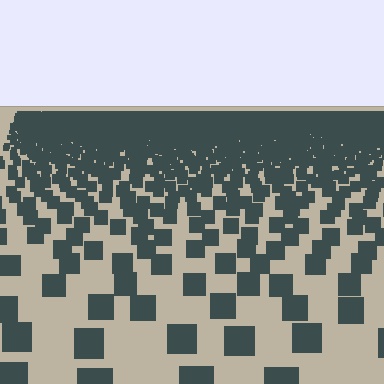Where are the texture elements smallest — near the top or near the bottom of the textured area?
Near the top.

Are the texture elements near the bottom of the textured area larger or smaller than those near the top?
Larger. Near the bottom, elements are closer to the viewer and appear at a bigger on-screen size.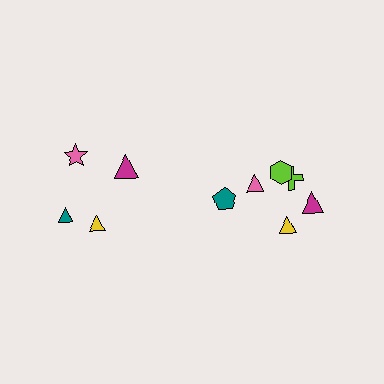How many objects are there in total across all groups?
There are 10 objects.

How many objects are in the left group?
There are 4 objects.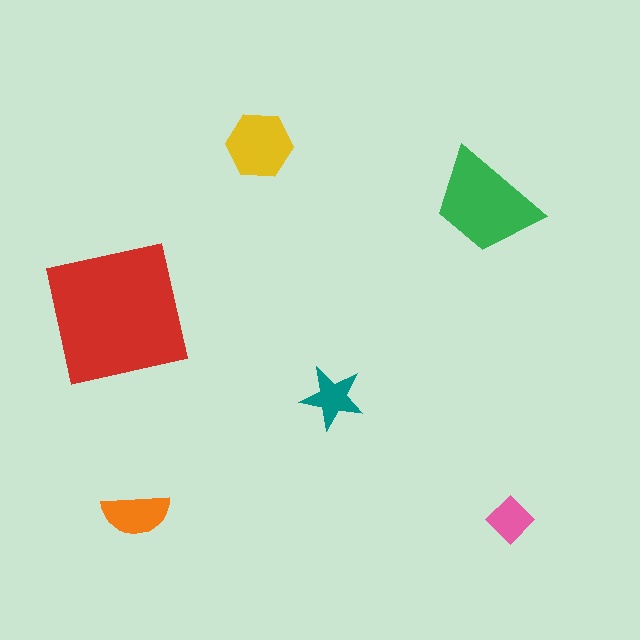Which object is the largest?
The red square.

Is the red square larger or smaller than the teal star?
Larger.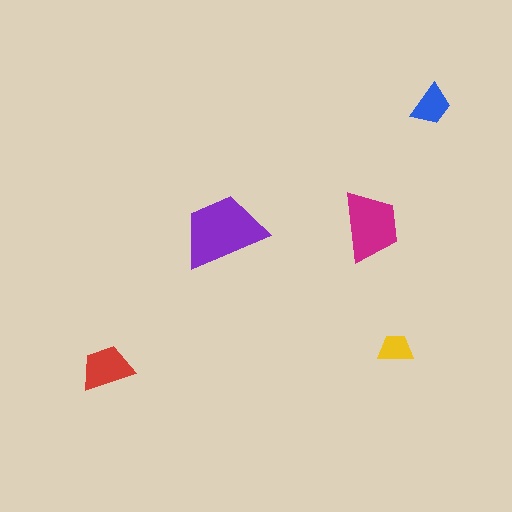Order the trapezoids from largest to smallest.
the purple one, the magenta one, the red one, the blue one, the yellow one.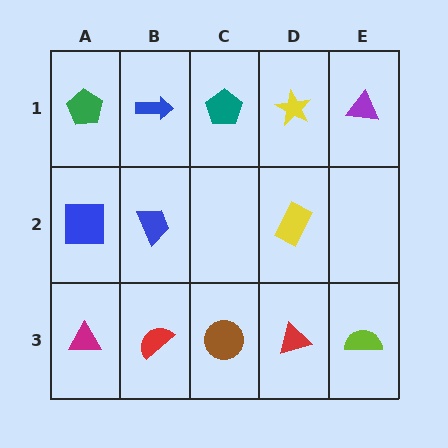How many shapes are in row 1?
5 shapes.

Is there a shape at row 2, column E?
No, that cell is empty.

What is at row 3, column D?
A red triangle.